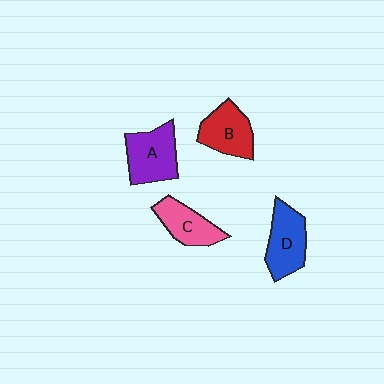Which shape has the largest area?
Shape A (purple).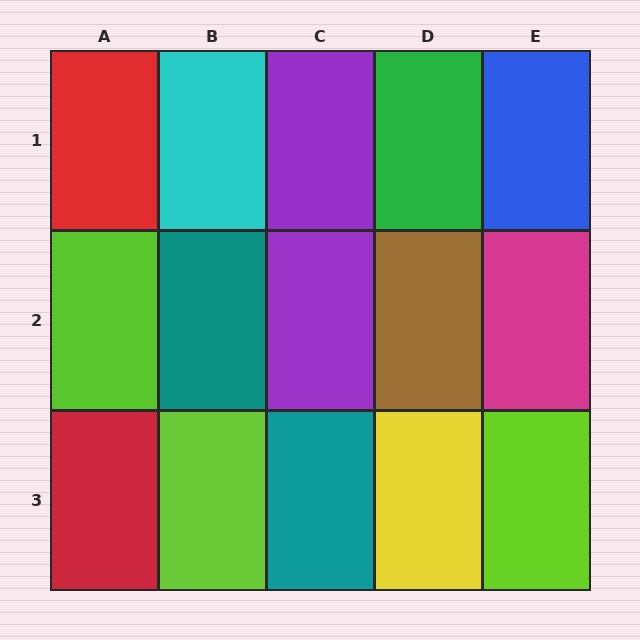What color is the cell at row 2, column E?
Magenta.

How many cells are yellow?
1 cell is yellow.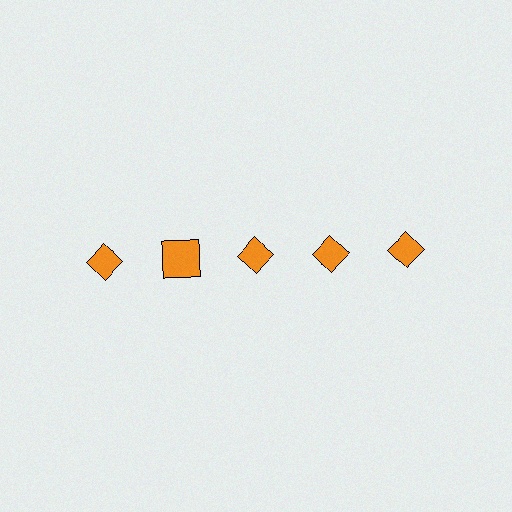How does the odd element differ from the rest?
It has a different shape: square instead of diamond.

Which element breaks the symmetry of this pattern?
The orange square in the top row, second from left column breaks the symmetry. All other shapes are orange diamonds.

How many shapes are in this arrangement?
There are 5 shapes arranged in a grid pattern.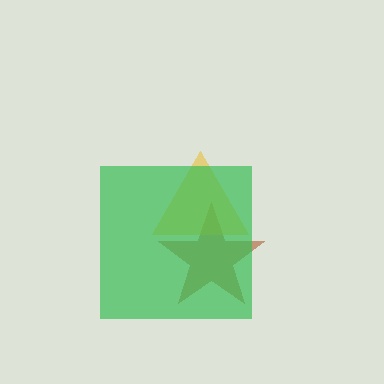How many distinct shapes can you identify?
There are 3 distinct shapes: a brown star, a yellow triangle, a green square.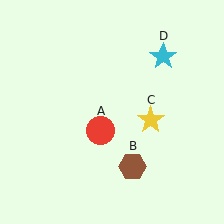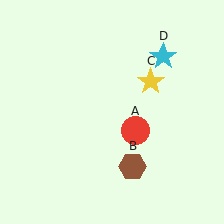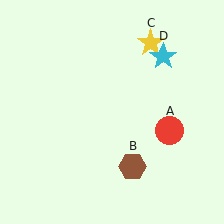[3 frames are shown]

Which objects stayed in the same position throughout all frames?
Brown hexagon (object B) and cyan star (object D) remained stationary.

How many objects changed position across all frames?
2 objects changed position: red circle (object A), yellow star (object C).